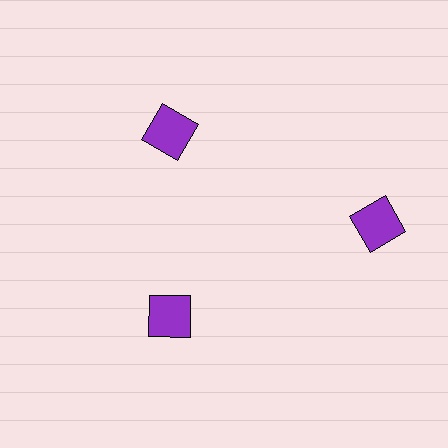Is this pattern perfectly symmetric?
No. The 3 purple squares are arranged in a ring, but one element near the 3 o'clock position is pushed outward from the center, breaking the 3-fold rotational symmetry.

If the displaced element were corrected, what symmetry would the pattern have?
It would have 3-fold rotational symmetry — the pattern would map onto itself every 120 degrees.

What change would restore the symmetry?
The symmetry would be restored by moving it inward, back onto the ring so that all 3 squares sit at equal angles and equal distance from the center.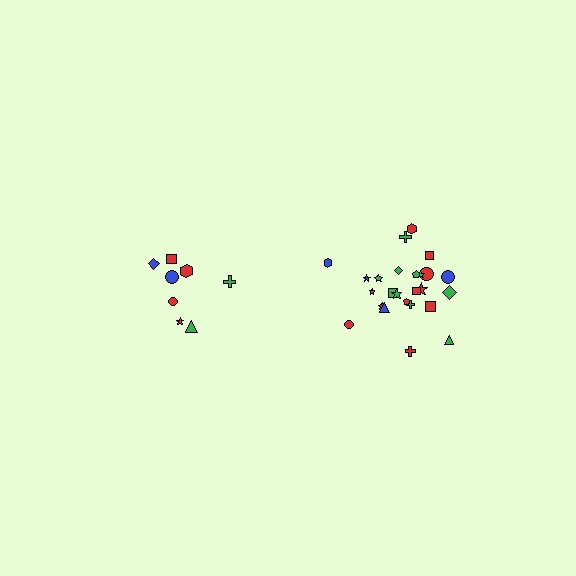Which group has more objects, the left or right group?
The right group.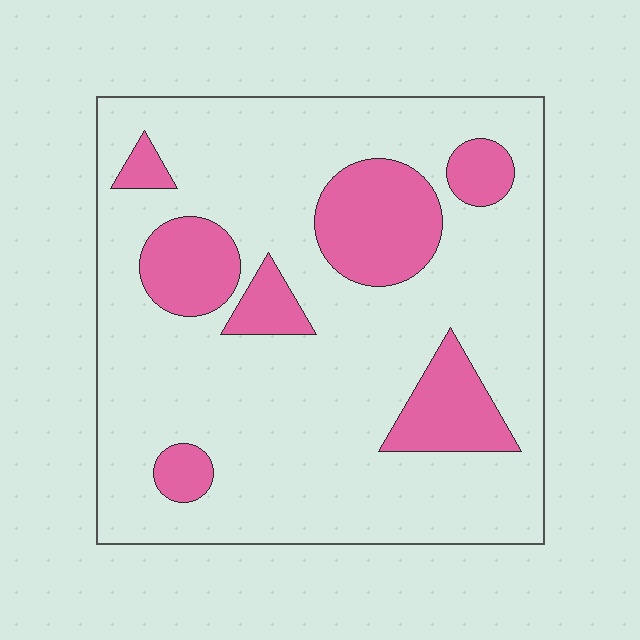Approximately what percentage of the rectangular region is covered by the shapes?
Approximately 20%.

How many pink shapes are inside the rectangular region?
7.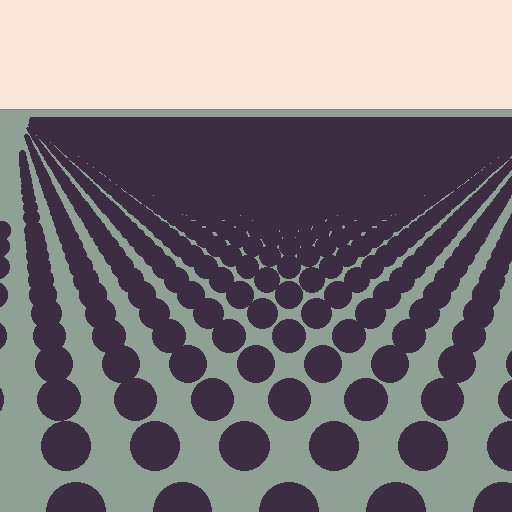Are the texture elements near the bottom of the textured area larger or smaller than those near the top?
Larger. Near the bottom, elements are closer to the viewer and appear at a bigger on-screen size.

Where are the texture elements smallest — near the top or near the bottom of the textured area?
Near the top.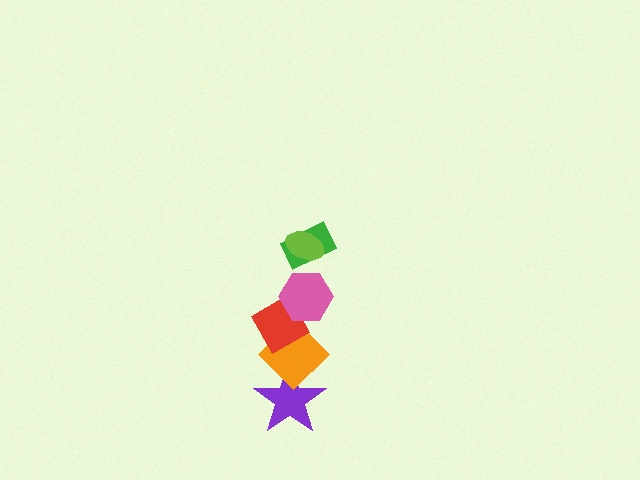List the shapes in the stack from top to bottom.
From top to bottom: the lime ellipse, the green rectangle, the pink hexagon, the red diamond, the orange diamond, the purple star.